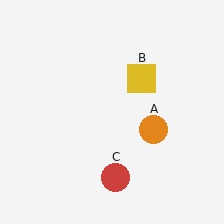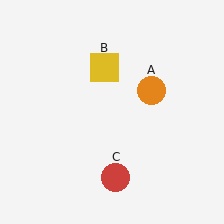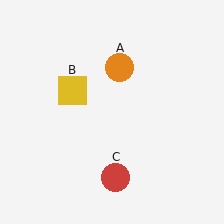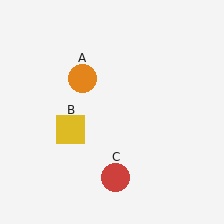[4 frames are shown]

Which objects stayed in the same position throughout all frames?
Red circle (object C) remained stationary.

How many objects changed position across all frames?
2 objects changed position: orange circle (object A), yellow square (object B).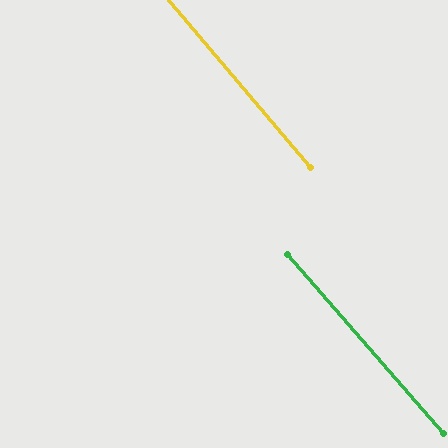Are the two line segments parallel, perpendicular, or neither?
Parallel — their directions differ by only 1.0°.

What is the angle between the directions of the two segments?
Approximately 1 degree.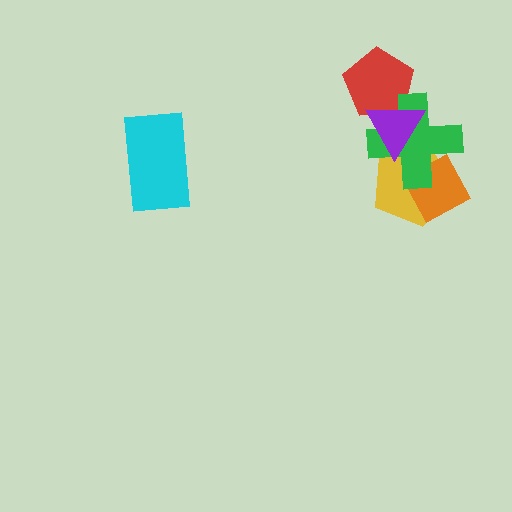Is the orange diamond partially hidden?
Yes, it is partially covered by another shape.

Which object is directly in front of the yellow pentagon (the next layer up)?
The orange diamond is directly in front of the yellow pentagon.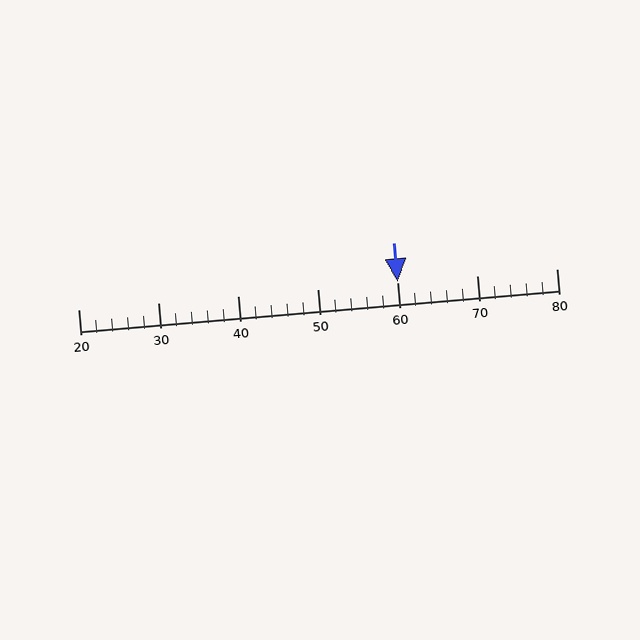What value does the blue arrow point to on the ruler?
The blue arrow points to approximately 60.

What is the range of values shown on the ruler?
The ruler shows values from 20 to 80.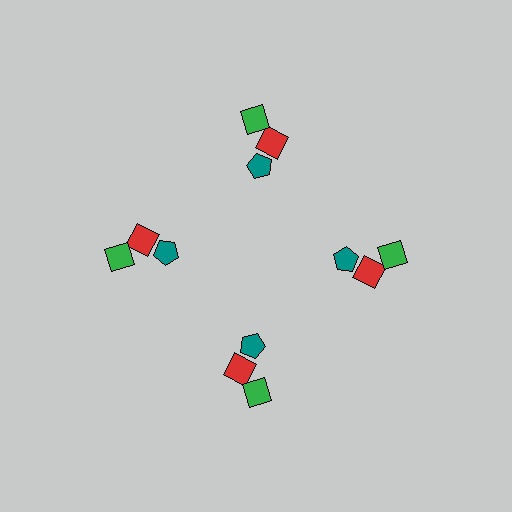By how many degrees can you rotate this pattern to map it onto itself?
The pattern maps onto itself every 90 degrees of rotation.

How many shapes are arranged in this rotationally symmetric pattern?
There are 12 shapes, arranged in 4 groups of 3.